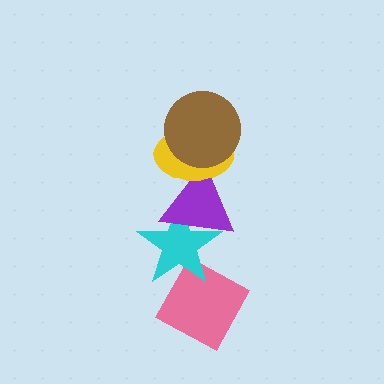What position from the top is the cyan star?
The cyan star is 4th from the top.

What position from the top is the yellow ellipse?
The yellow ellipse is 2nd from the top.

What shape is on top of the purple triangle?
The yellow ellipse is on top of the purple triangle.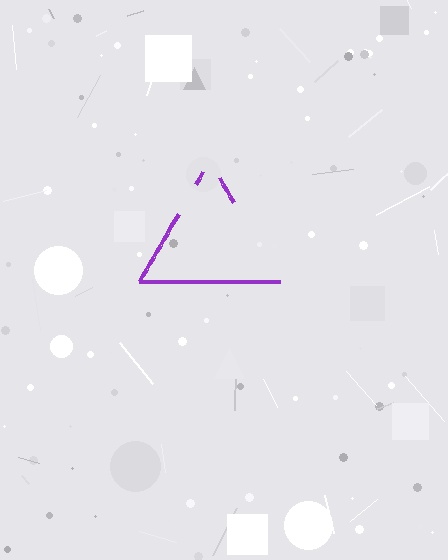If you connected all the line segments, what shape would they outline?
They would outline a triangle.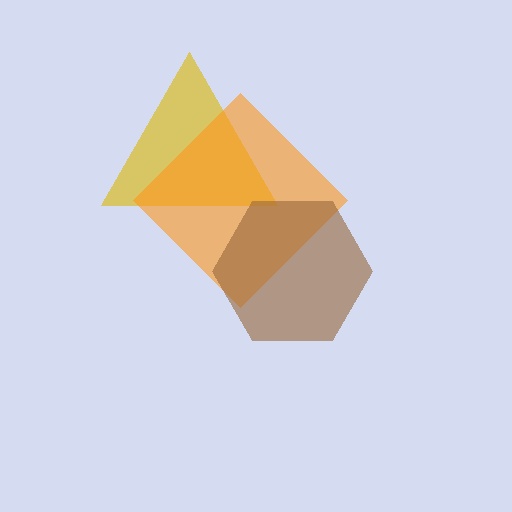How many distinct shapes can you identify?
There are 3 distinct shapes: a yellow triangle, an orange diamond, a brown hexagon.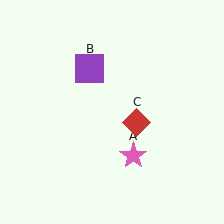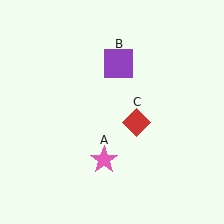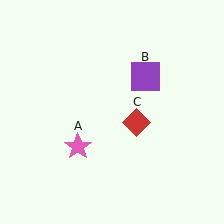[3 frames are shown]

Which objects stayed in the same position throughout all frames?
Red diamond (object C) remained stationary.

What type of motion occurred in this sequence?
The pink star (object A), purple square (object B) rotated clockwise around the center of the scene.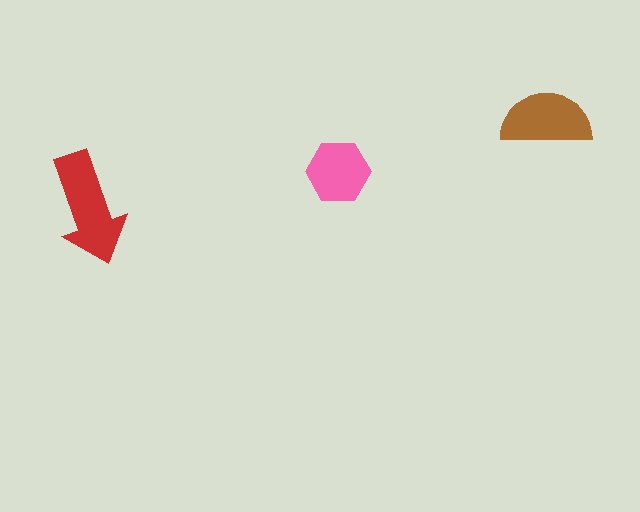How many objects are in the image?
There are 3 objects in the image.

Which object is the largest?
The red arrow.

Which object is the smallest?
The pink hexagon.